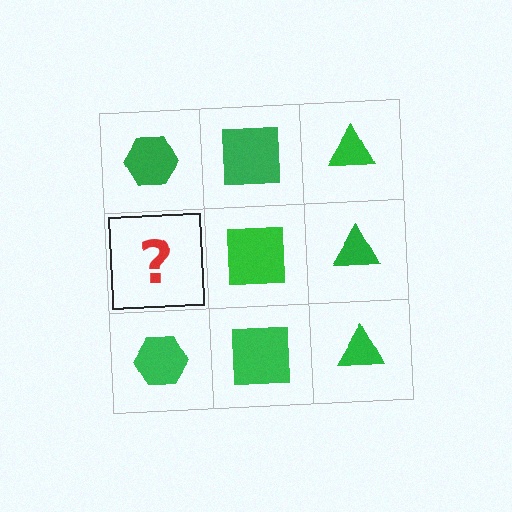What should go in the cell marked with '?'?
The missing cell should contain a green hexagon.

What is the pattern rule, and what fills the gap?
The rule is that each column has a consistent shape. The gap should be filled with a green hexagon.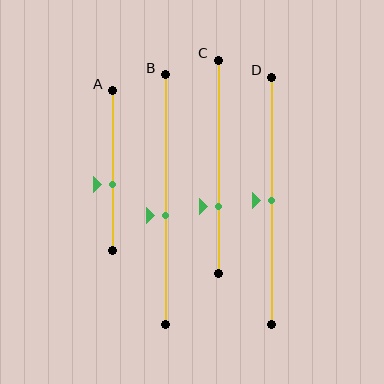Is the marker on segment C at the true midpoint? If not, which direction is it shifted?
No, the marker on segment C is shifted downward by about 19% of the segment length.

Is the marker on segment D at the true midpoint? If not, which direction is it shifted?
Yes, the marker on segment D is at the true midpoint.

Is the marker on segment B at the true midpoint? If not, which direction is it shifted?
No, the marker on segment B is shifted downward by about 6% of the segment length.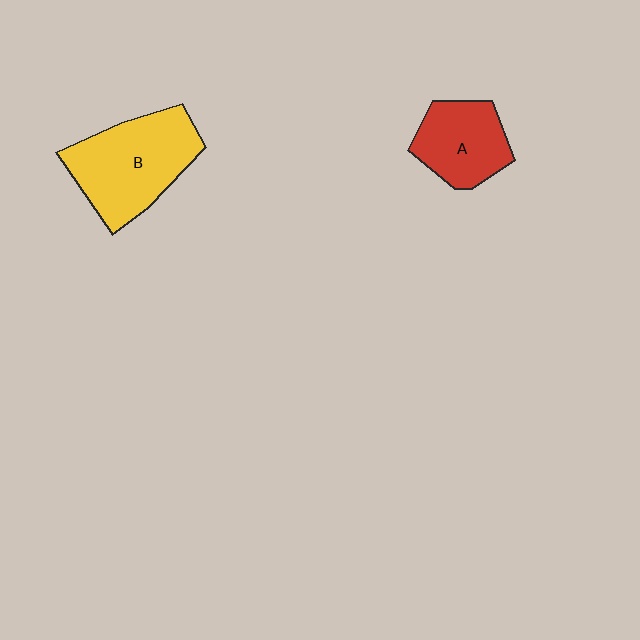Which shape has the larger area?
Shape B (yellow).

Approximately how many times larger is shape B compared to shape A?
Approximately 1.5 times.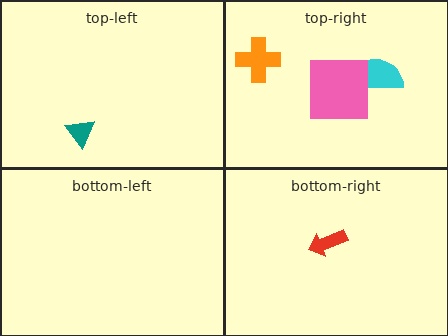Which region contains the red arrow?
The bottom-right region.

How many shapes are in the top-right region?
3.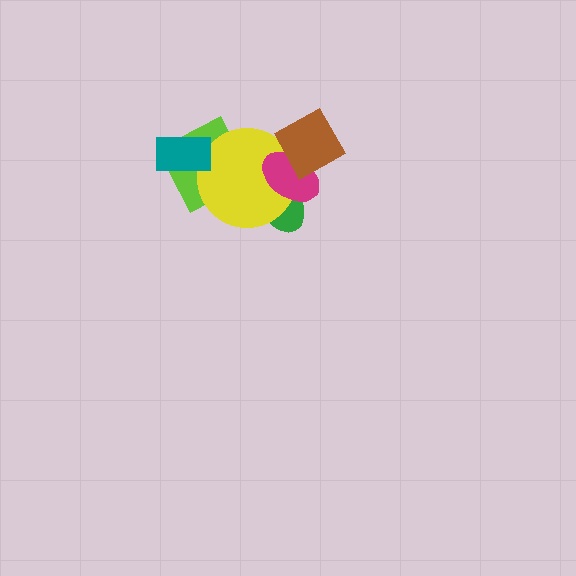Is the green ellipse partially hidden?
Yes, it is partially covered by another shape.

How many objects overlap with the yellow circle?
5 objects overlap with the yellow circle.